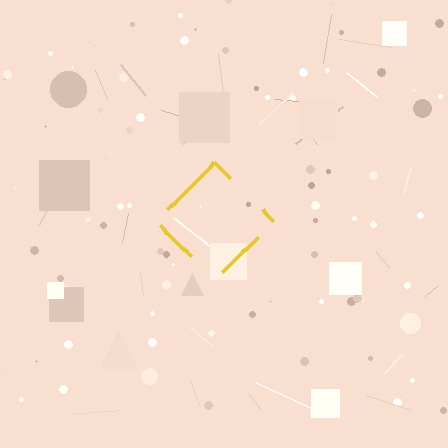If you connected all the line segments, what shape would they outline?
They would outline a diamond.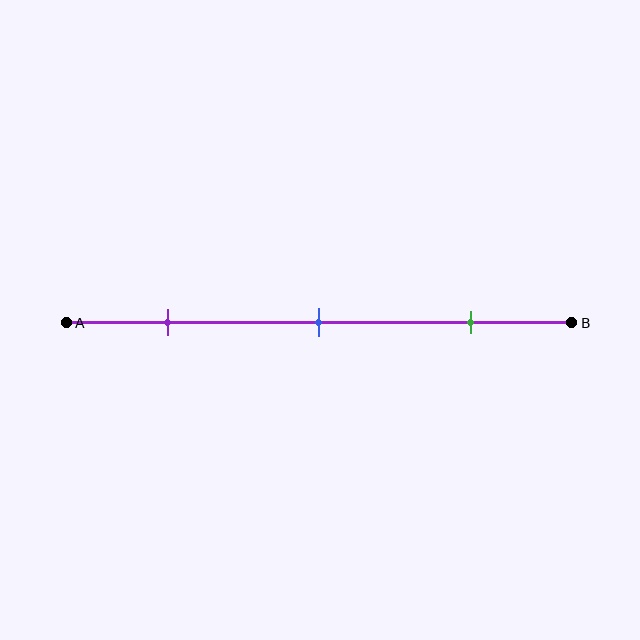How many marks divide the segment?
There are 3 marks dividing the segment.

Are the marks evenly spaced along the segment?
Yes, the marks are approximately evenly spaced.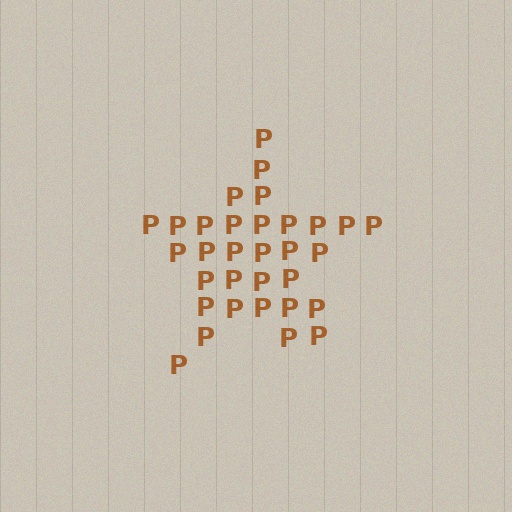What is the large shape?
The large shape is a star.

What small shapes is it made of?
It is made of small letter P's.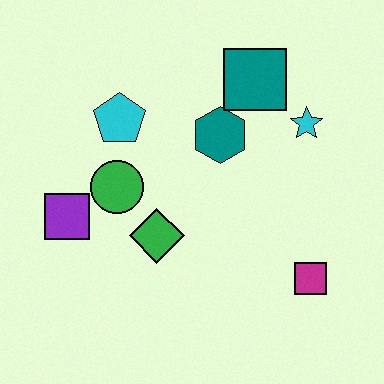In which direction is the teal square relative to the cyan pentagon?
The teal square is to the right of the cyan pentagon.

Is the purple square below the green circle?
Yes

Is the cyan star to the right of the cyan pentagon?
Yes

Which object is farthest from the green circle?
The magenta square is farthest from the green circle.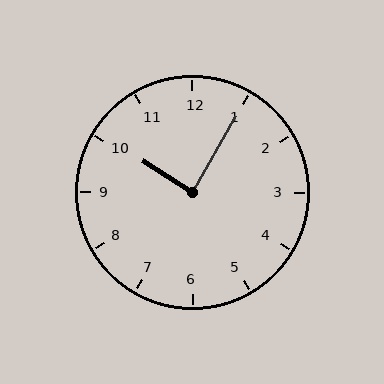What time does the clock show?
10:05.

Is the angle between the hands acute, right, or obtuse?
It is right.